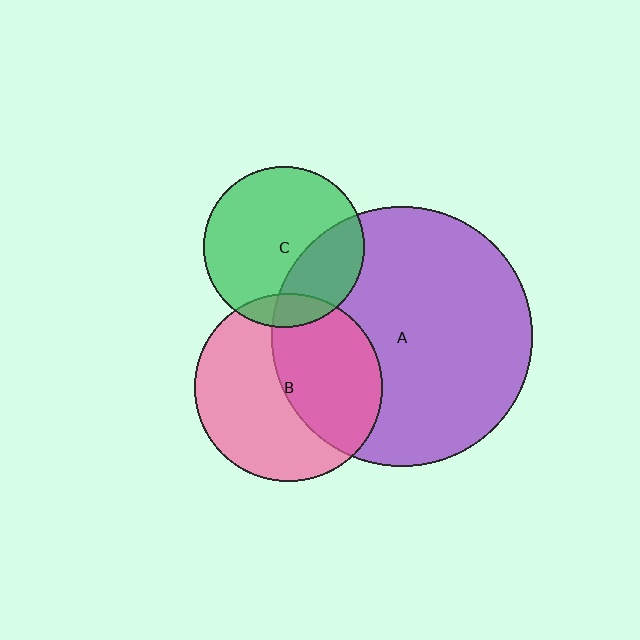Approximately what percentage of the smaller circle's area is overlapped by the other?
Approximately 45%.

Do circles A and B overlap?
Yes.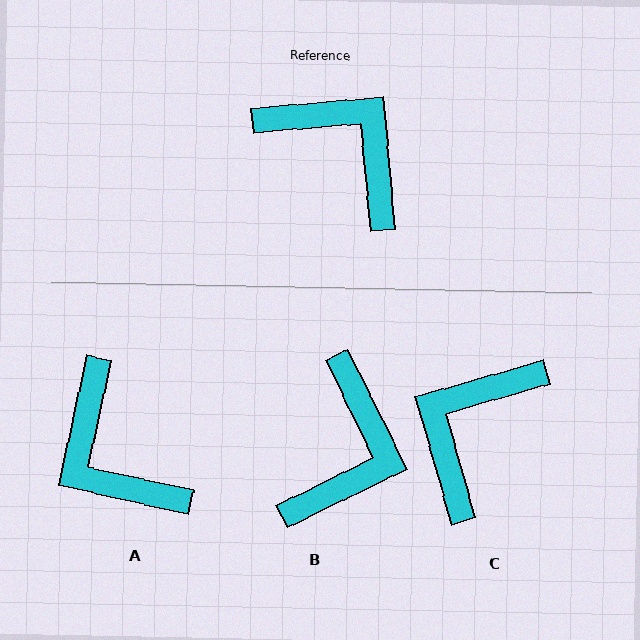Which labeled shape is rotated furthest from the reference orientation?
A, about 162 degrees away.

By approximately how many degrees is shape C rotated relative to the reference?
Approximately 101 degrees counter-clockwise.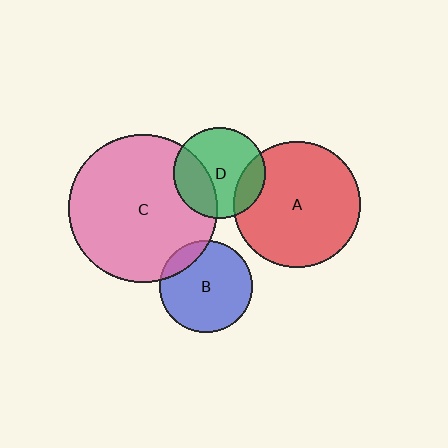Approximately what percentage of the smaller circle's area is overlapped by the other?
Approximately 15%.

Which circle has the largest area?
Circle C (pink).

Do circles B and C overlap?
Yes.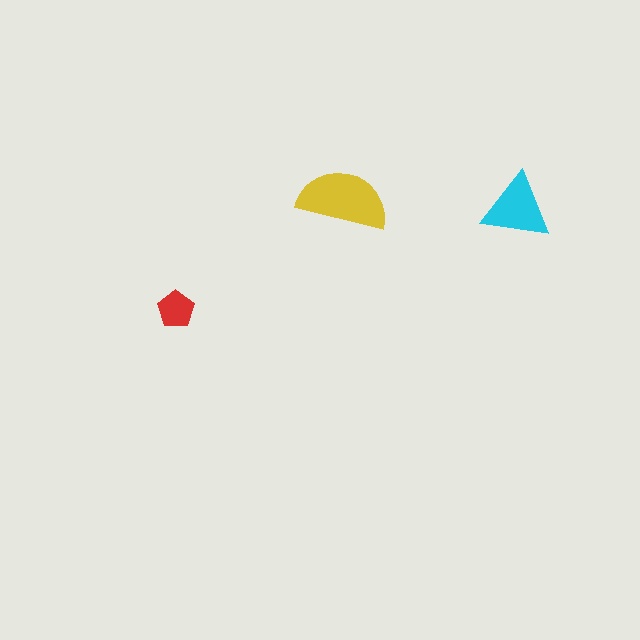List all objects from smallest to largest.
The red pentagon, the cyan triangle, the yellow semicircle.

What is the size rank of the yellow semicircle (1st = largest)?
1st.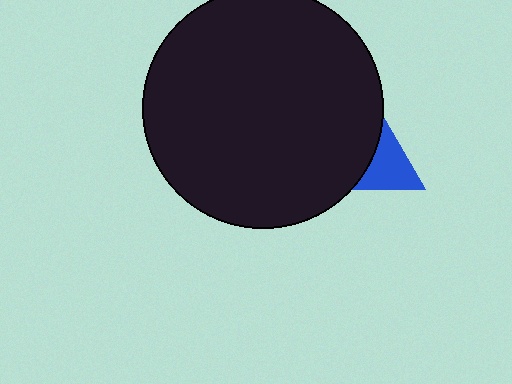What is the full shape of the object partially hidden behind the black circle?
The partially hidden object is a blue triangle.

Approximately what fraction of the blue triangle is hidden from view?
Roughly 66% of the blue triangle is hidden behind the black circle.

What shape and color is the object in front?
The object in front is a black circle.